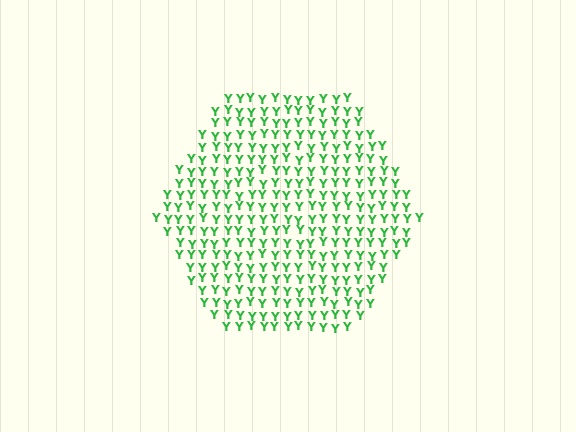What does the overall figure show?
The overall figure shows a hexagon.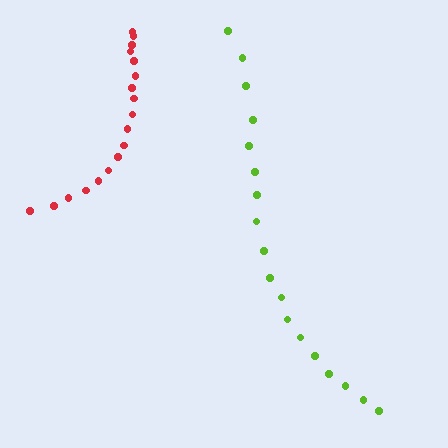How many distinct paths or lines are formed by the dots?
There are 2 distinct paths.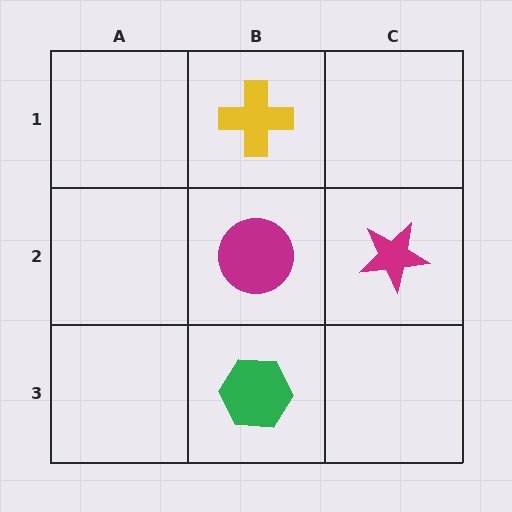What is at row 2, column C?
A magenta star.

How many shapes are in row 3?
1 shape.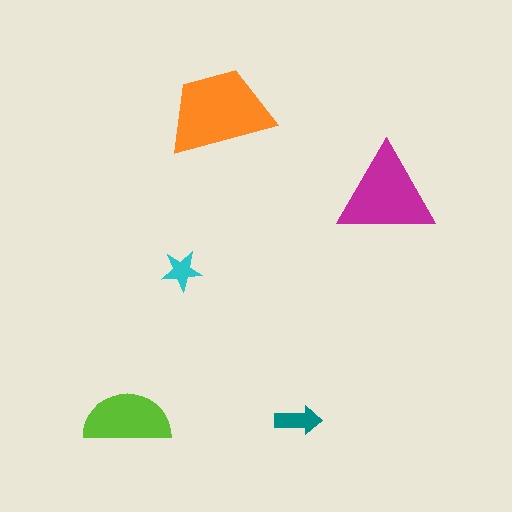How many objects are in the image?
There are 5 objects in the image.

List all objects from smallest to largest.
The cyan star, the teal arrow, the lime semicircle, the magenta triangle, the orange trapezoid.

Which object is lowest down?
The teal arrow is bottommost.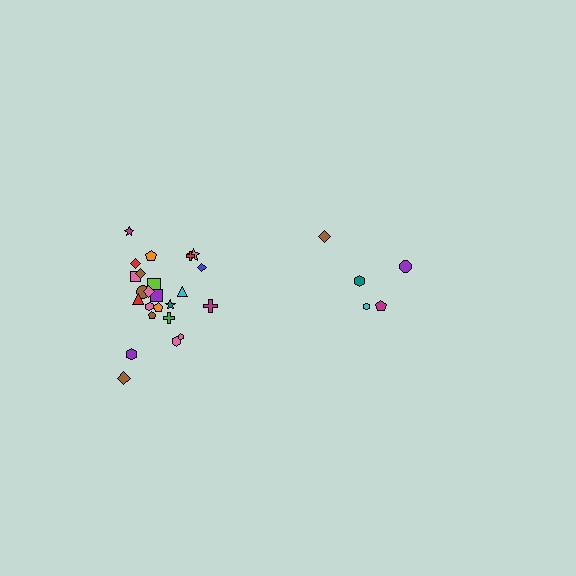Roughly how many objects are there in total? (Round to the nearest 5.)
Roughly 30 objects in total.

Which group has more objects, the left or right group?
The left group.